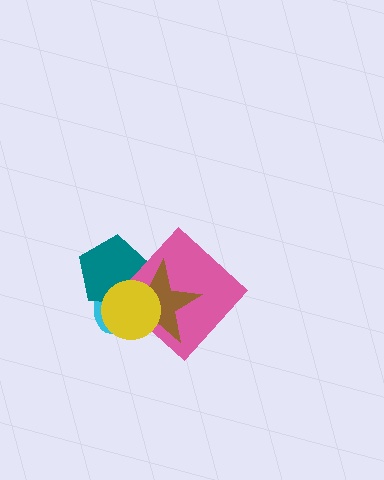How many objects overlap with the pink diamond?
4 objects overlap with the pink diamond.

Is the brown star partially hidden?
Yes, it is partially covered by another shape.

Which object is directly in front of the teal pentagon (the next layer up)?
The pink diamond is directly in front of the teal pentagon.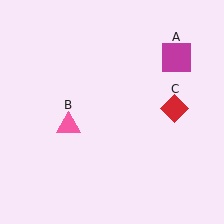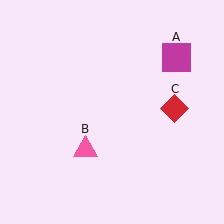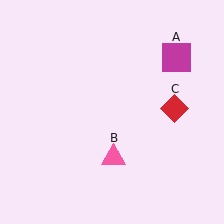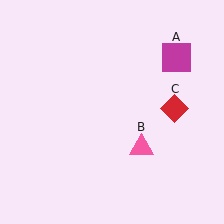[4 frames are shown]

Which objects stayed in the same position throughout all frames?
Magenta square (object A) and red diamond (object C) remained stationary.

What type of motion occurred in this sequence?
The pink triangle (object B) rotated counterclockwise around the center of the scene.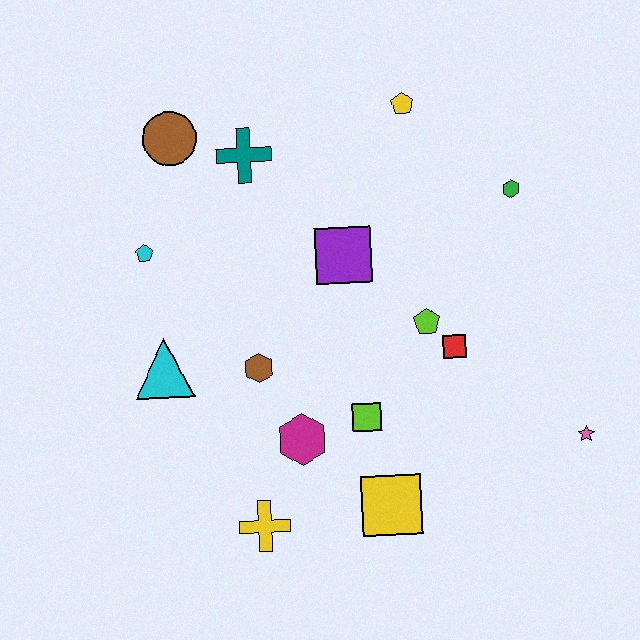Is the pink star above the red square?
No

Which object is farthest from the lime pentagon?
The brown circle is farthest from the lime pentagon.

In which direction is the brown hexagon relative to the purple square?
The brown hexagon is below the purple square.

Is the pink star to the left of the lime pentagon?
No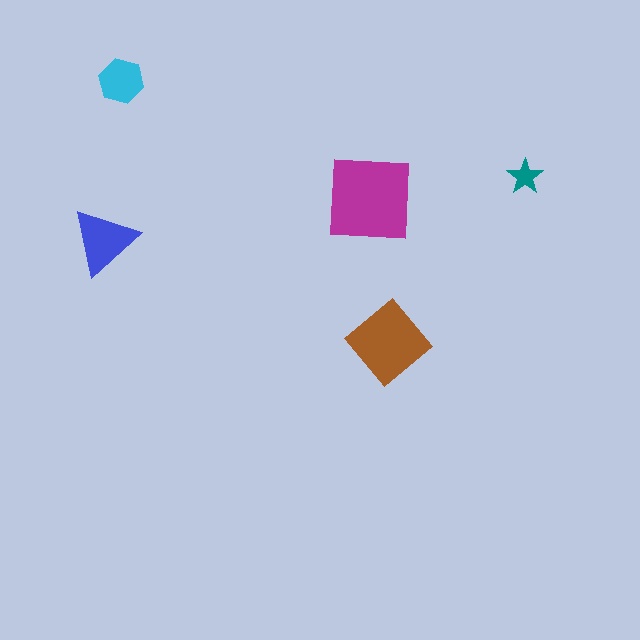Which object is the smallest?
The teal star.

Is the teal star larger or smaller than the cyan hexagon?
Smaller.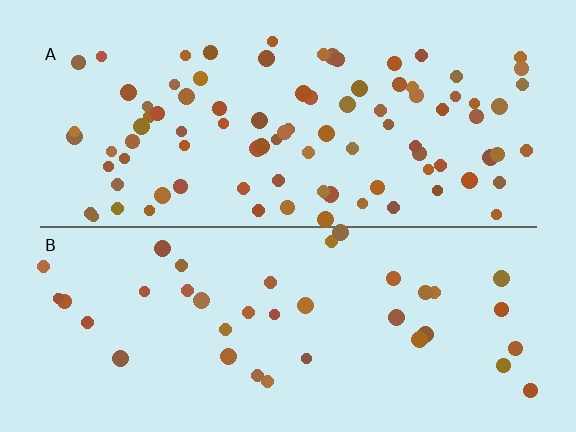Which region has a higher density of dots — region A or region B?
A (the top).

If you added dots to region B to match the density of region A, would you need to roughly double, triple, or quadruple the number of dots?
Approximately double.